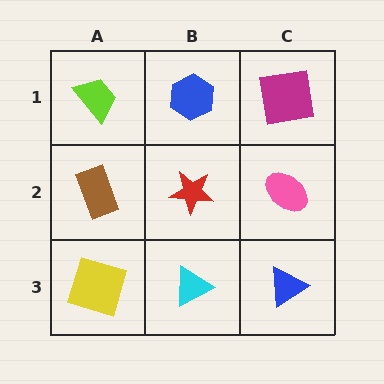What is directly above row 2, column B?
A blue hexagon.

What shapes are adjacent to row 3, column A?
A brown rectangle (row 2, column A), a cyan triangle (row 3, column B).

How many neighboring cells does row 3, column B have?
3.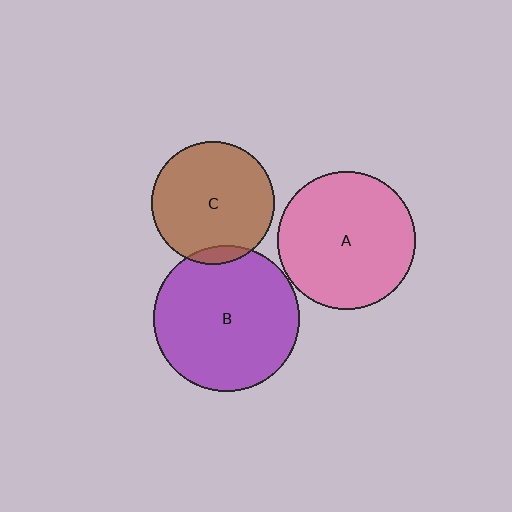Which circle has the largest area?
Circle B (purple).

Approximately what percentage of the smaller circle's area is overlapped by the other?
Approximately 5%.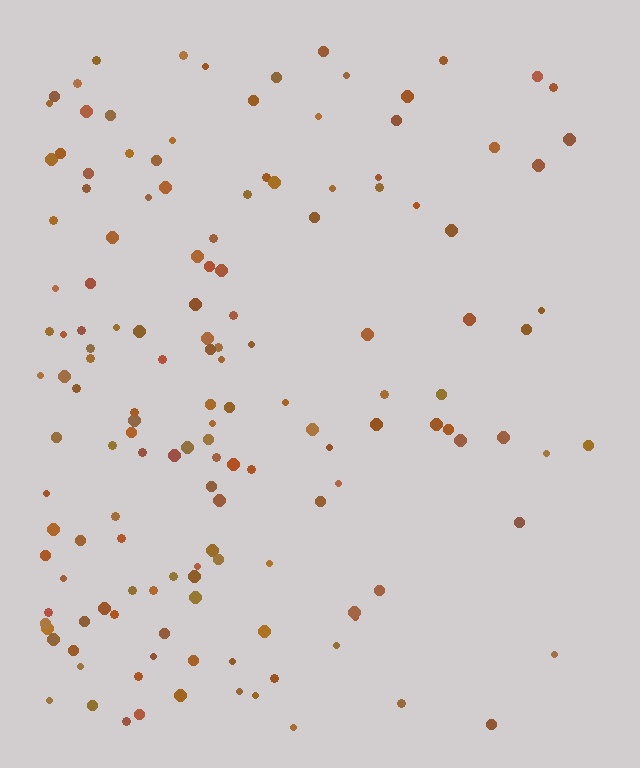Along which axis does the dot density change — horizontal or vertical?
Horizontal.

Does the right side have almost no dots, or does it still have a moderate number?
Still a moderate number, just noticeably fewer than the left.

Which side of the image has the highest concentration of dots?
The left.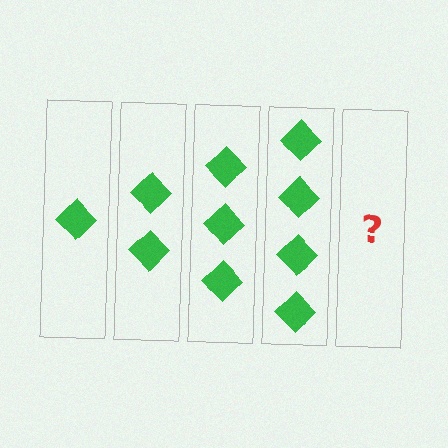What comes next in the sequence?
The next element should be 5 diamonds.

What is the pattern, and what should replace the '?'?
The pattern is that each step adds one more diamond. The '?' should be 5 diamonds.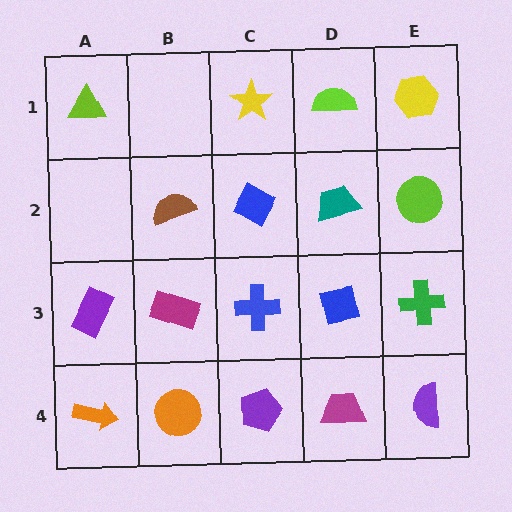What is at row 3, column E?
A green cross.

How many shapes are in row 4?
5 shapes.